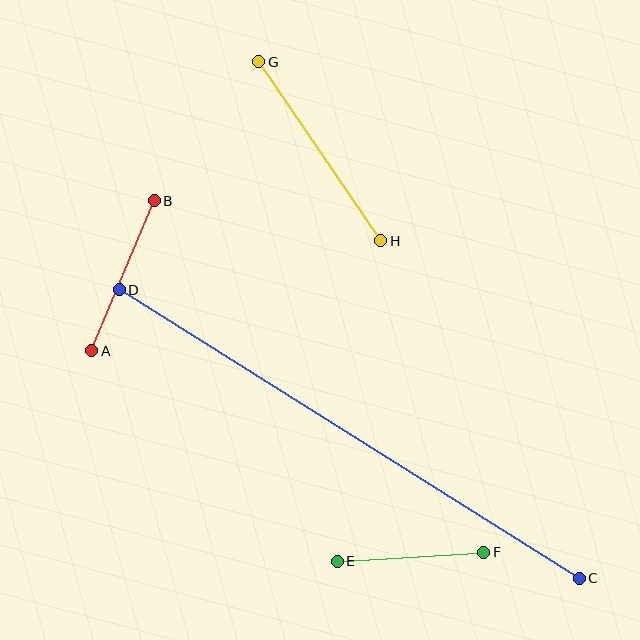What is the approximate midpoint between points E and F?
The midpoint is at approximately (410, 557) pixels.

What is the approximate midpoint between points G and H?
The midpoint is at approximately (320, 151) pixels.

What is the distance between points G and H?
The distance is approximately 217 pixels.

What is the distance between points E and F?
The distance is approximately 147 pixels.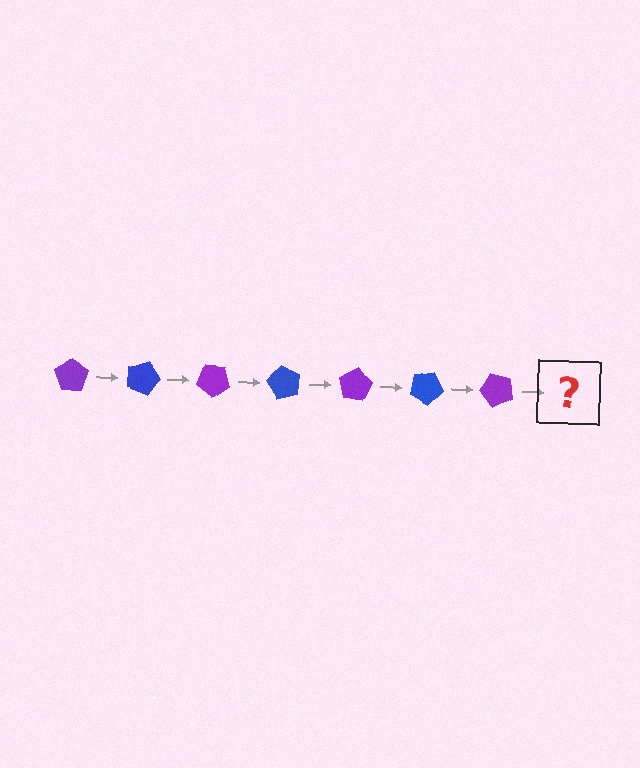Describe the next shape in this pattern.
It should be a blue pentagon, rotated 140 degrees from the start.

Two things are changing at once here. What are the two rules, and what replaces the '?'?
The two rules are that it rotates 20 degrees each step and the color cycles through purple and blue. The '?' should be a blue pentagon, rotated 140 degrees from the start.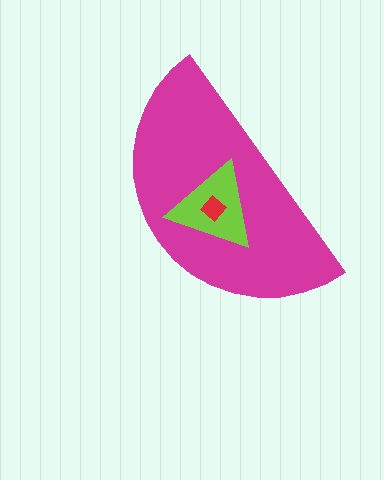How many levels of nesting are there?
3.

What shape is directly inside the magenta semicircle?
The lime triangle.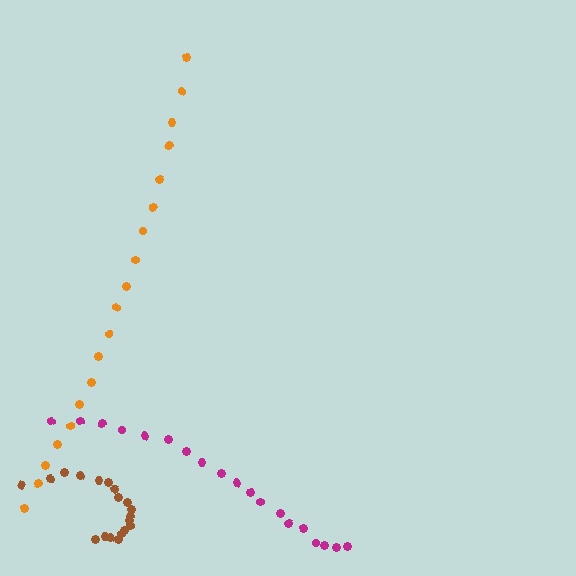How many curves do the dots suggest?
There are 3 distinct paths.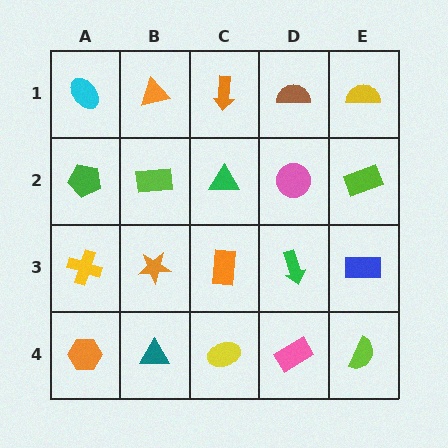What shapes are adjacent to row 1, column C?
A green triangle (row 2, column C), an orange triangle (row 1, column B), a brown semicircle (row 1, column D).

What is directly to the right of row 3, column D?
A blue rectangle.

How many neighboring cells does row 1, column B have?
3.